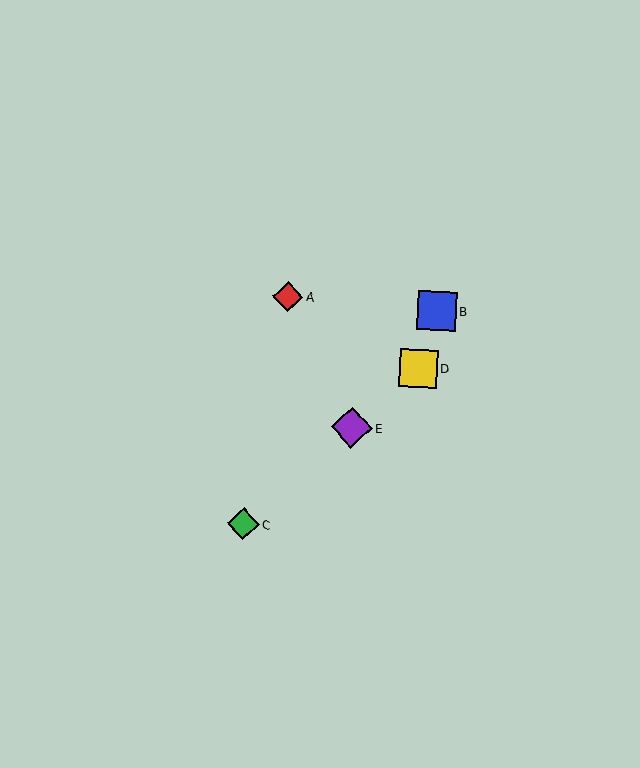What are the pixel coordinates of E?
Object E is at (352, 428).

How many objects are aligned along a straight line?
3 objects (C, D, E) are aligned along a straight line.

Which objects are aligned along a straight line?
Objects C, D, E are aligned along a straight line.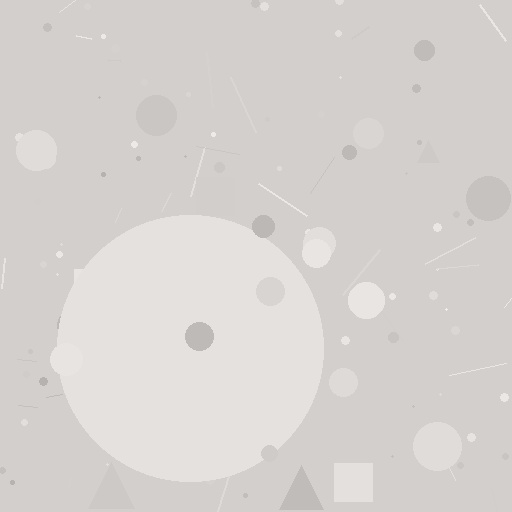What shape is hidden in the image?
A circle is hidden in the image.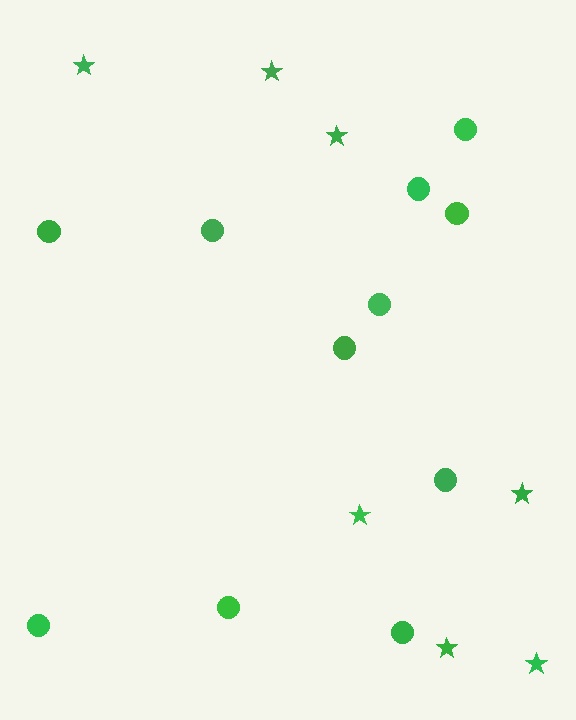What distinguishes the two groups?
There are 2 groups: one group of stars (7) and one group of circles (11).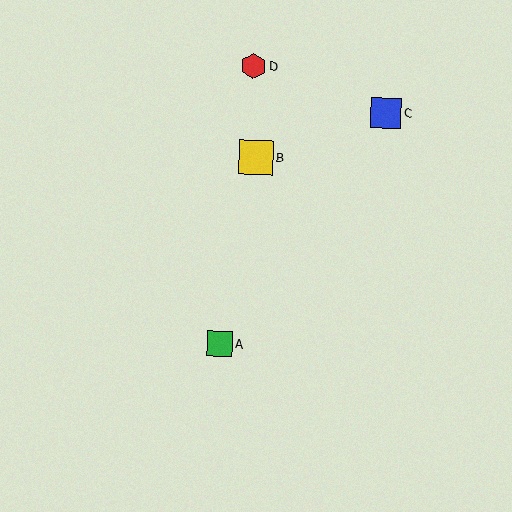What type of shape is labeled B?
Shape B is a yellow square.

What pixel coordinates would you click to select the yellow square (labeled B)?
Click at (256, 157) to select the yellow square B.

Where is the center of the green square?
The center of the green square is at (220, 344).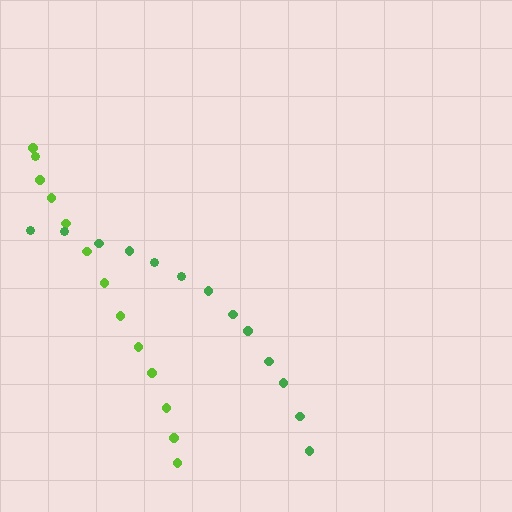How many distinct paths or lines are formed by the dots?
There are 2 distinct paths.